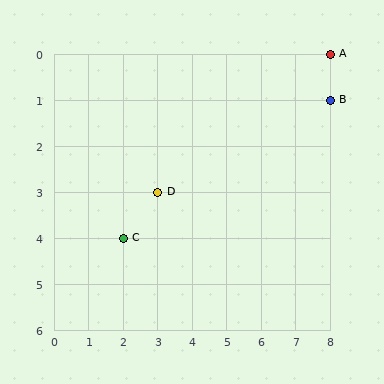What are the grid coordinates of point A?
Point A is at grid coordinates (8, 0).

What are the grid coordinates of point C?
Point C is at grid coordinates (2, 4).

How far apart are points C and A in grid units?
Points C and A are 6 columns and 4 rows apart (about 7.2 grid units diagonally).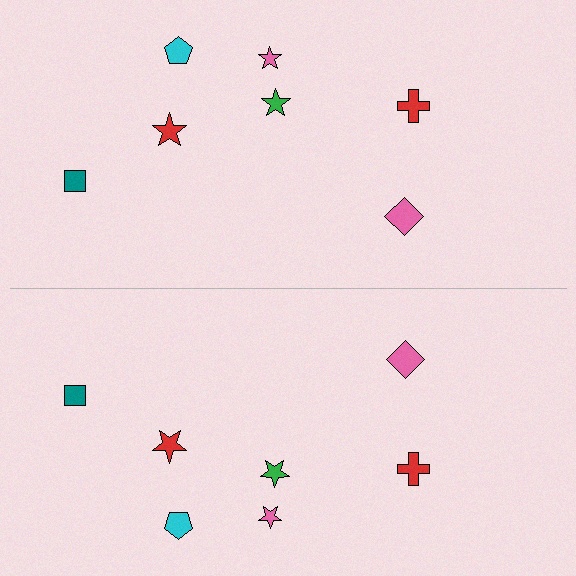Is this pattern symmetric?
Yes, this pattern has bilateral (reflection) symmetry.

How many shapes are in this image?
There are 14 shapes in this image.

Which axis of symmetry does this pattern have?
The pattern has a horizontal axis of symmetry running through the center of the image.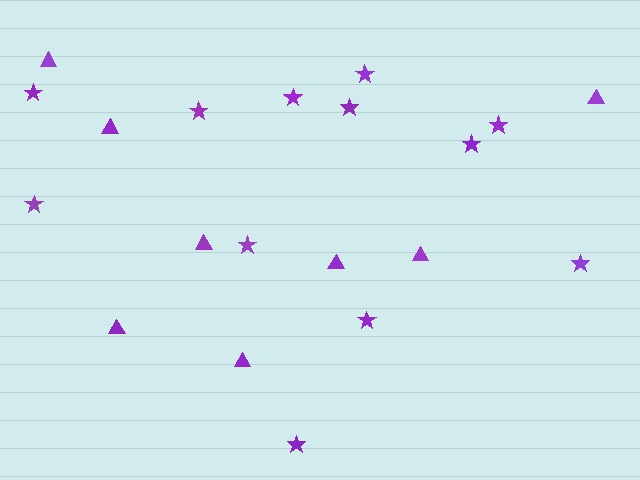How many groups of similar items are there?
There are 2 groups: one group of triangles (8) and one group of stars (12).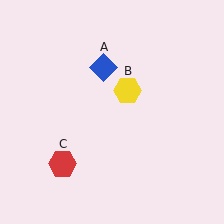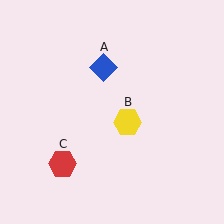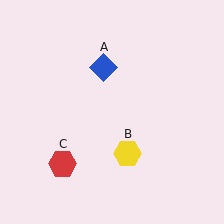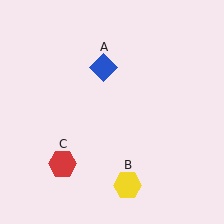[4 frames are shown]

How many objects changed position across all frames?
1 object changed position: yellow hexagon (object B).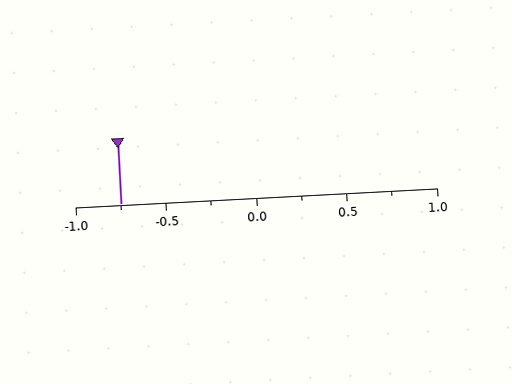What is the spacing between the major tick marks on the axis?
The major ticks are spaced 0.5 apart.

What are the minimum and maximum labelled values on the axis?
The axis runs from -1.0 to 1.0.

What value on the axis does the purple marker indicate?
The marker indicates approximately -0.75.